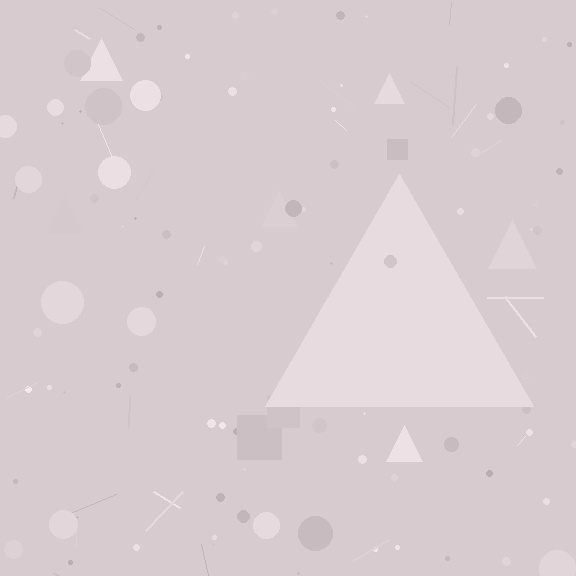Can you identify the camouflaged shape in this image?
The camouflaged shape is a triangle.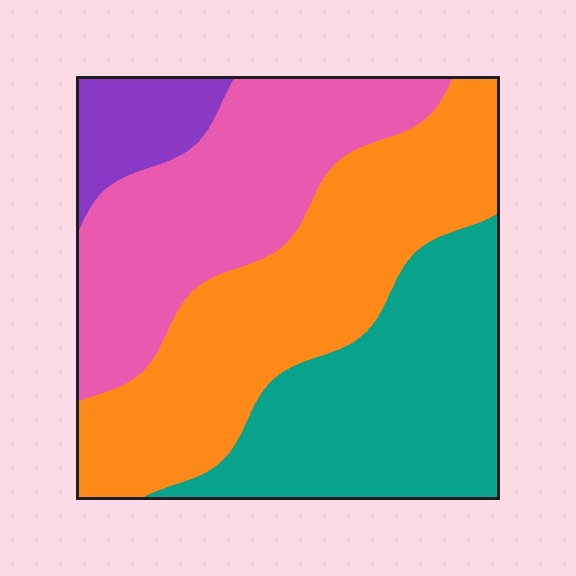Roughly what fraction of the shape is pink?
Pink covers 28% of the shape.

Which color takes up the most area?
Orange, at roughly 35%.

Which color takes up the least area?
Purple, at roughly 10%.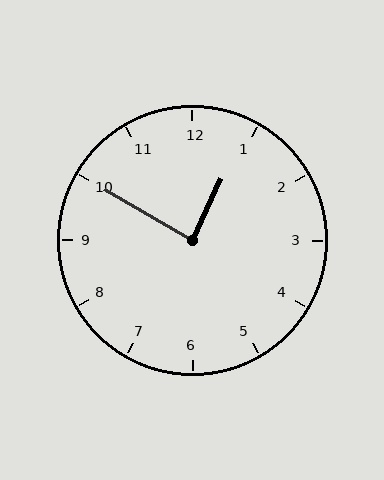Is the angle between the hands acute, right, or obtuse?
It is right.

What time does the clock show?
12:50.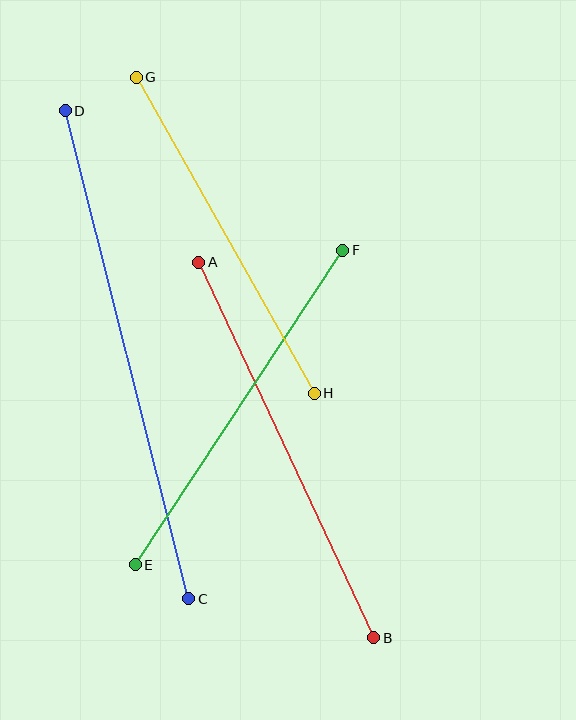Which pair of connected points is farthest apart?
Points C and D are farthest apart.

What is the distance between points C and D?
The distance is approximately 503 pixels.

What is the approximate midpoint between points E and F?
The midpoint is at approximately (239, 407) pixels.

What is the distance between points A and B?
The distance is approximately 414 pixels.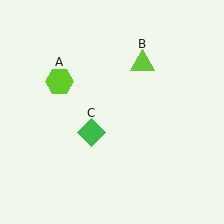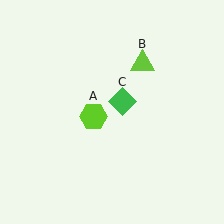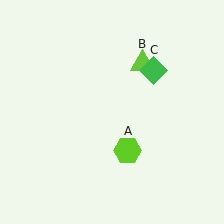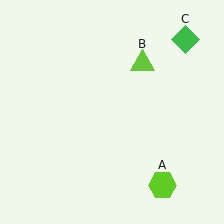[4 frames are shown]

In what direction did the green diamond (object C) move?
The green diamond (object C) moved up and to the right.